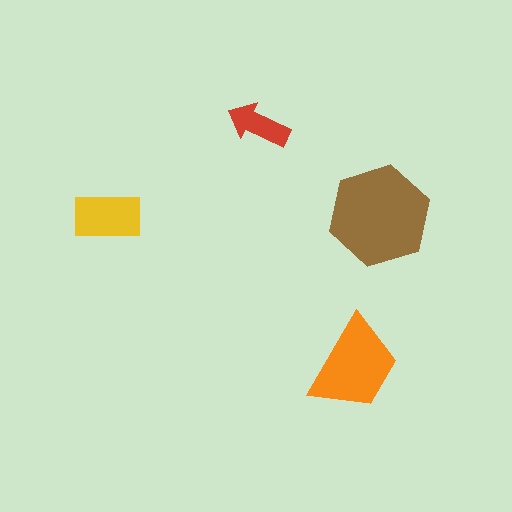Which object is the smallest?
The red arrow.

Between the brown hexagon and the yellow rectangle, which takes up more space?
The brown hexagon.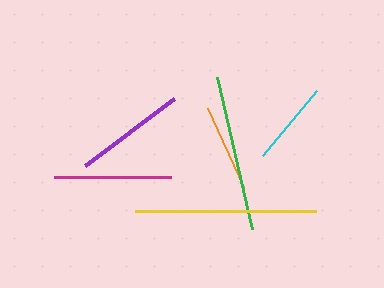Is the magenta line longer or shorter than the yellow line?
The yellow line is longer than the magenta line.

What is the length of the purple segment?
The purple segment is approximately 111 pixels long.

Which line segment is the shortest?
The cyan line is the shortest at approximately 85 pixels.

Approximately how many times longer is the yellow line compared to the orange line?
The yellow line is approximately 2.1 times the length of the orange line.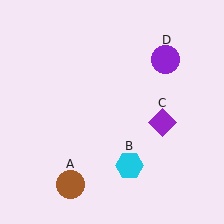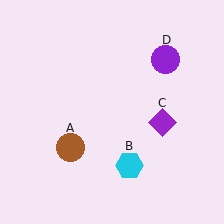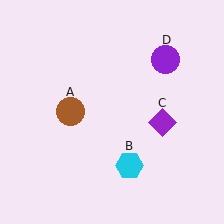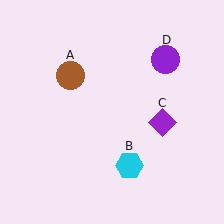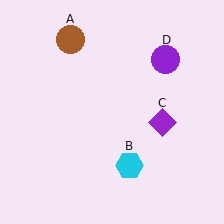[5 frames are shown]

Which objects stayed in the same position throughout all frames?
Cyan hexagon (object B) and purple diamond (object C) and purple circle (object D) remained stationary.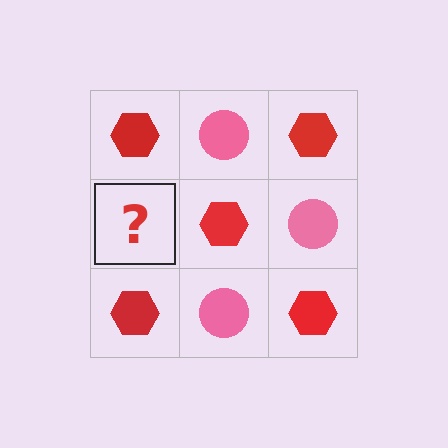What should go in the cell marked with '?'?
The missing cell should contain a pink circle.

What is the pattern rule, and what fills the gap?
The rule is that it alternates red hexagon and pink circle in a checkerboard pattern. The gap should be filled with a pink circle.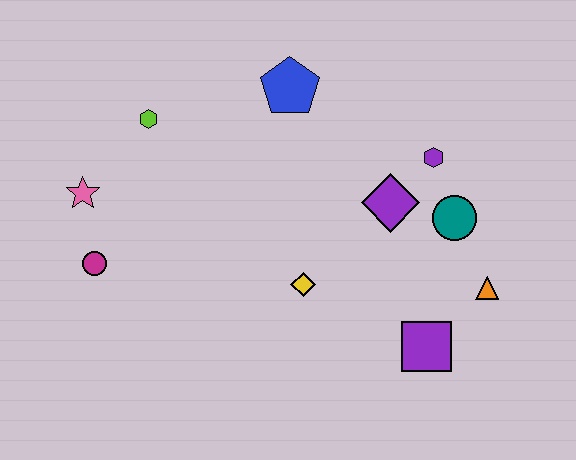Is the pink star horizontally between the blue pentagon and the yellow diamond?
No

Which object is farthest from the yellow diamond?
The pink star is farthest from the yellow diamond.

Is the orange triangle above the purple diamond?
No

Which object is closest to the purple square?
The orange triangle is closest to the purple square.